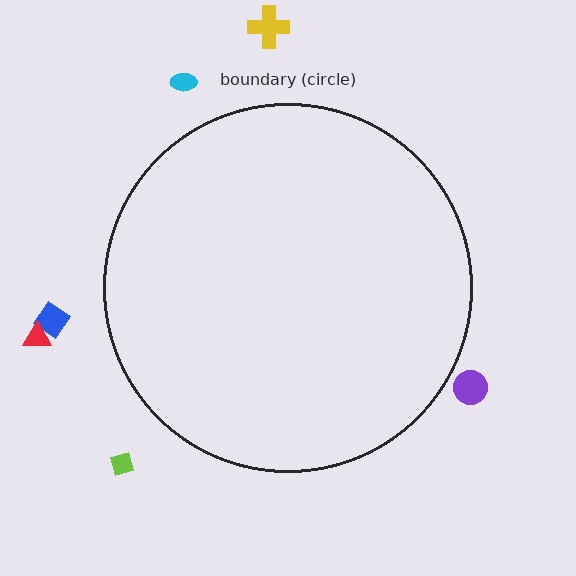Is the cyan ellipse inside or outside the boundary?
Outside.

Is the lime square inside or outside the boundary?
Outside.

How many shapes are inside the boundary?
0 inside, 6 outside.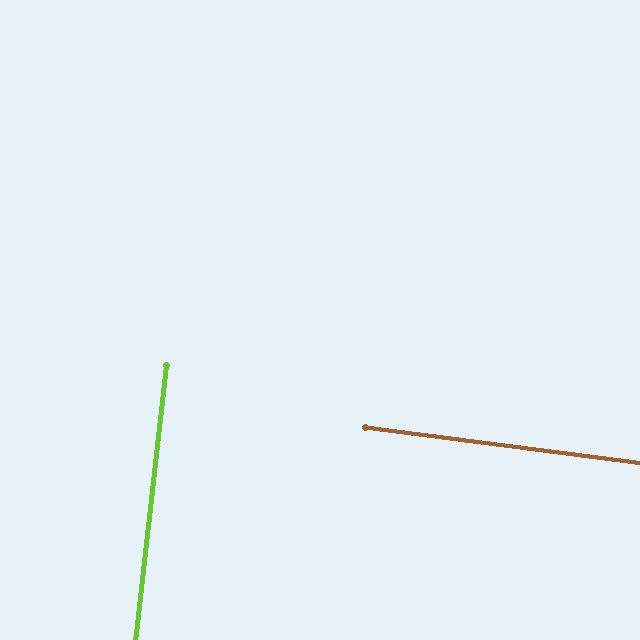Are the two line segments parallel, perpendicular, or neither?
Perpendicular — they meet at approximately 89°.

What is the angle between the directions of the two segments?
Approximately 89 degrees.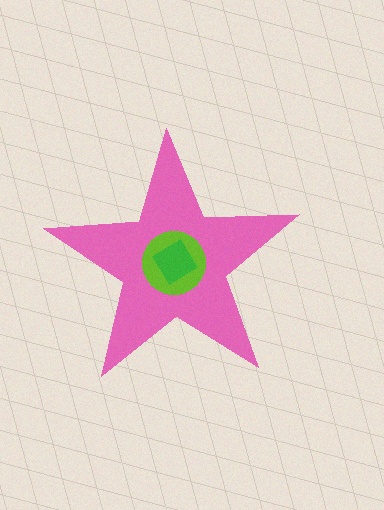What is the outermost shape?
The pink star.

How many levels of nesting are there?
3.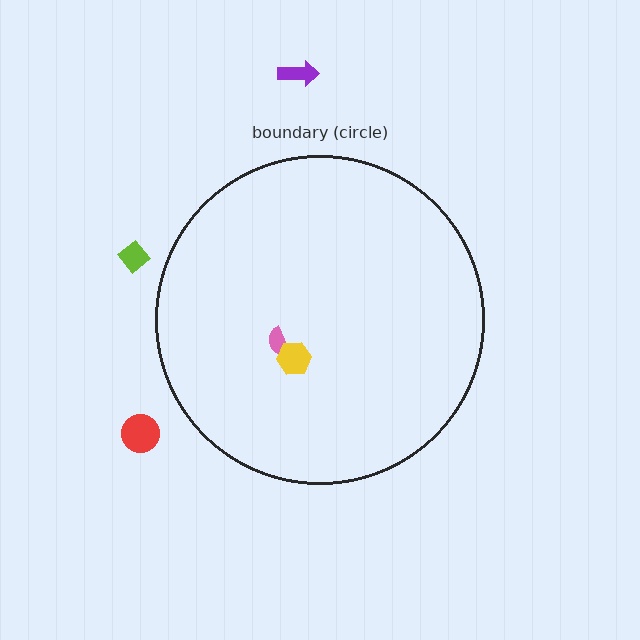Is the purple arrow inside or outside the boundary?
Outside.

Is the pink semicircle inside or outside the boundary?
Inside.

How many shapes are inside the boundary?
2 inside, 3 outside.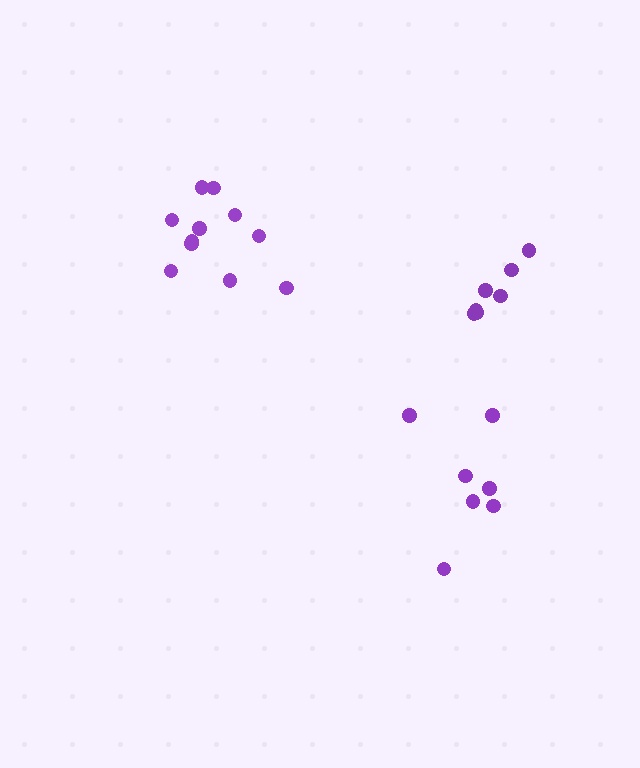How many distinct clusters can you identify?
There are 3 distinct clusters.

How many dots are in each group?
Group 1: 7 dots, Group 2: 11 dots, Group 3: 7 dots (25 total).